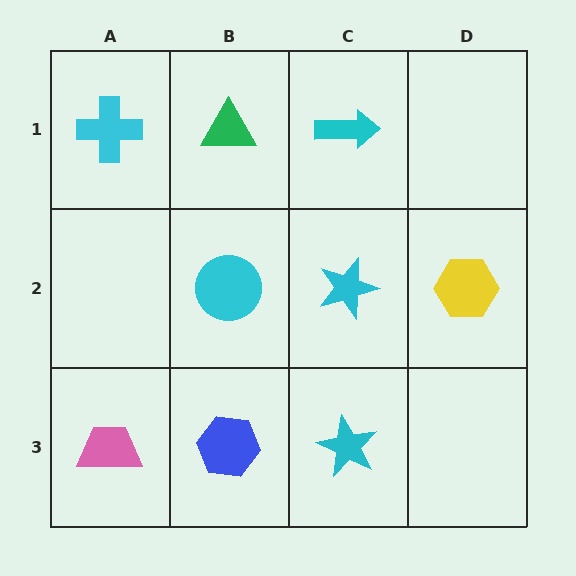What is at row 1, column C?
A cyan arrow.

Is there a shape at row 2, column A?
No, that cell is empty.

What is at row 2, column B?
A cyan circle.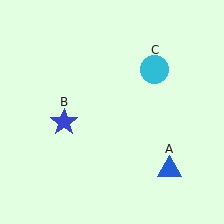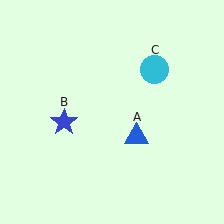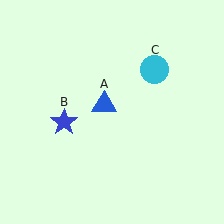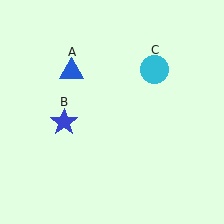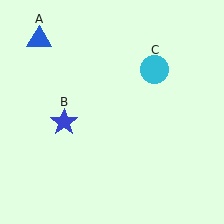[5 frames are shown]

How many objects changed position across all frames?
1 object changed position: blue triangle (object A).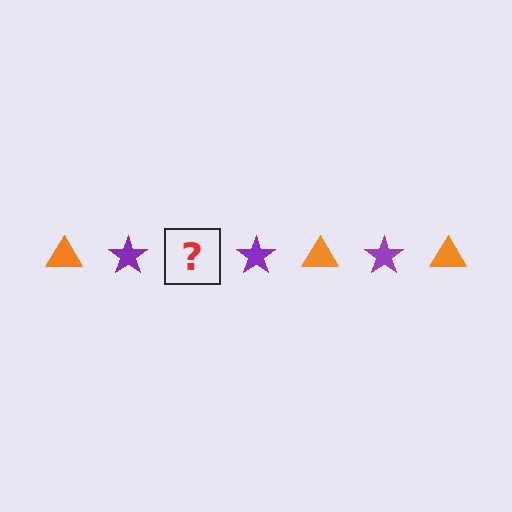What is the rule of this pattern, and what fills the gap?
The rule is that the pattern alternates between orange triangle and purple star. The gap should be filled with an orange triangle.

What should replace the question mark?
The question mark should be replaced with an orange triangle.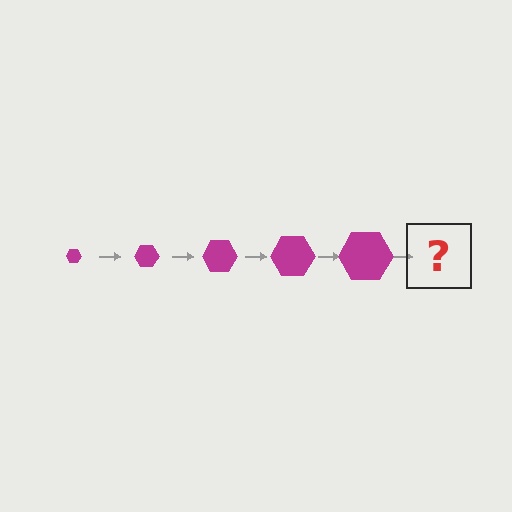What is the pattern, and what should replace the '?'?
The pattern is that the hexagon gets progressively larger each step. The '?' should be a magenta hexagon, larger than the previous one.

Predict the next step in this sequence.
The next step is a magenta hexagon, larger than the previous one.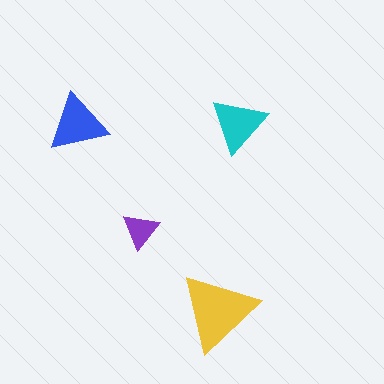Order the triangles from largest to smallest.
the yellow one, the blue one, the cyan one, the purple one.